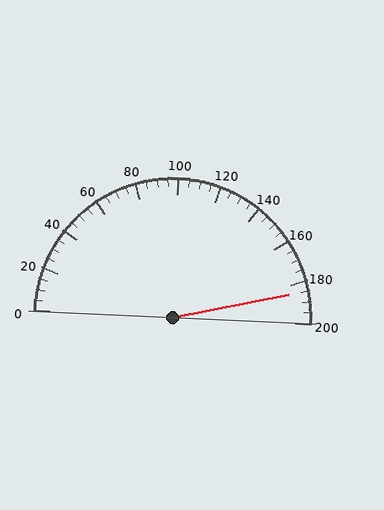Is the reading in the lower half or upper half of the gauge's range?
The reading is in the upper half of the range (0 to 200).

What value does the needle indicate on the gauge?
The needle indicates approximately 185.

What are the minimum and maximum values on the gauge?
The gauge ranges from 0 to 200.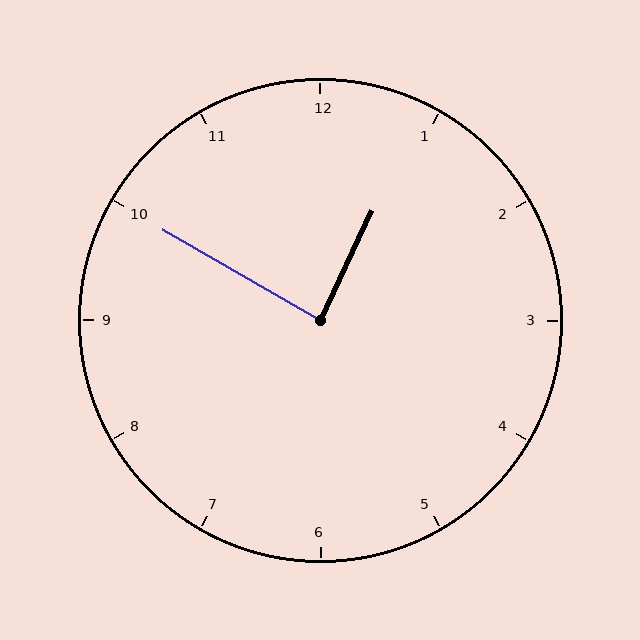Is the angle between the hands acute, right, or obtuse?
It is right.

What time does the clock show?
12:50.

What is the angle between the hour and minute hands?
Approximately 85 degrees.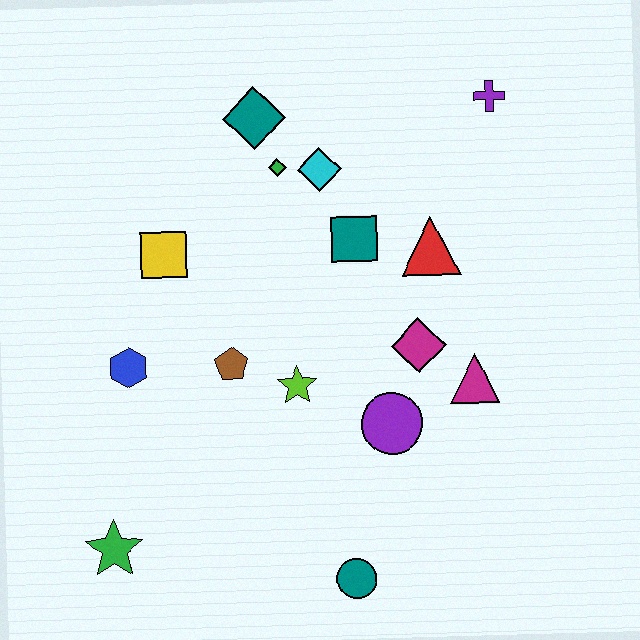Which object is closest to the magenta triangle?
The magenta diamond is closest to the magenta triangle.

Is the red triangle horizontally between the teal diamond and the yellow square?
No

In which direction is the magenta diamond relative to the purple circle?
The magenta diamond is above the purple circle.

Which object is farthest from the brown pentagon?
The purple cross is farthest from the brown pentagon.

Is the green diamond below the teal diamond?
Yes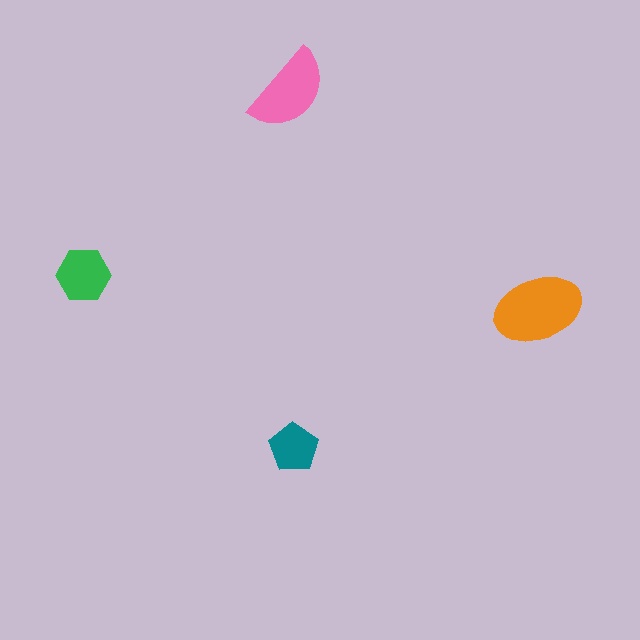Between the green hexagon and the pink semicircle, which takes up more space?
The pink semicircle.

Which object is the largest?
The orange ellipse.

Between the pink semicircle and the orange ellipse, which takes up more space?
The orange ellipse.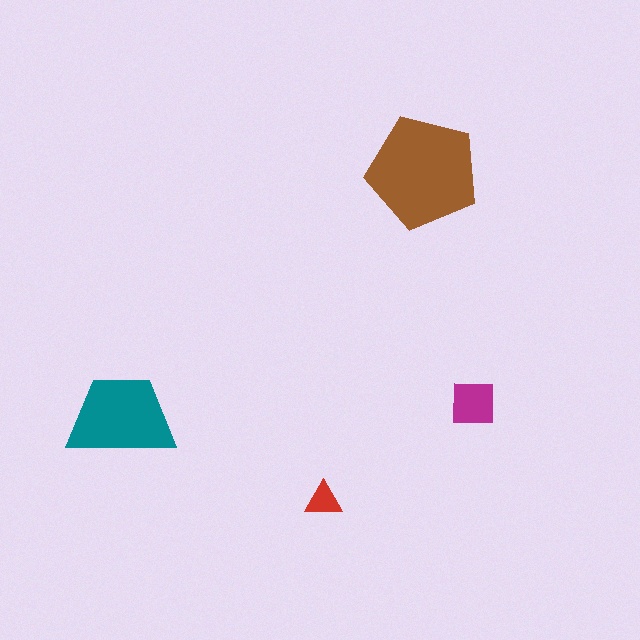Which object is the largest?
The brown pentagon.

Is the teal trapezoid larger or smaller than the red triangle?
Larger.